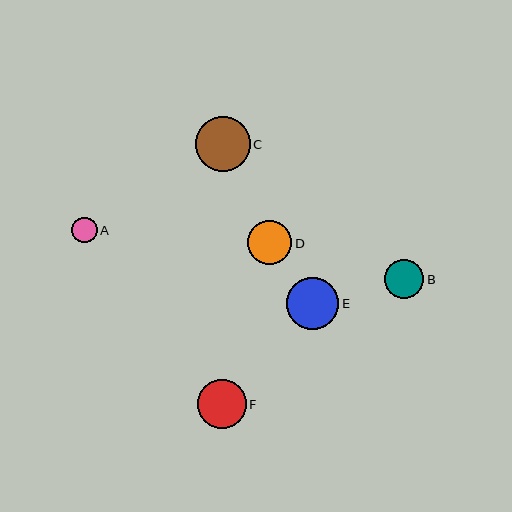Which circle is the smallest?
Circle A is the smallest with a size of approximately 26 pixels.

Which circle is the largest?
Circle C is the largest with a size of approximately 55 pixels.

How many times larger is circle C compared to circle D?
Circle C is approximately 1.3 times the size of circle D.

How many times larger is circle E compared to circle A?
Circle E is approximately 2.0 times the size of circle A.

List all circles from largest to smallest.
From largest to smallest: C, E, F, D, B, A.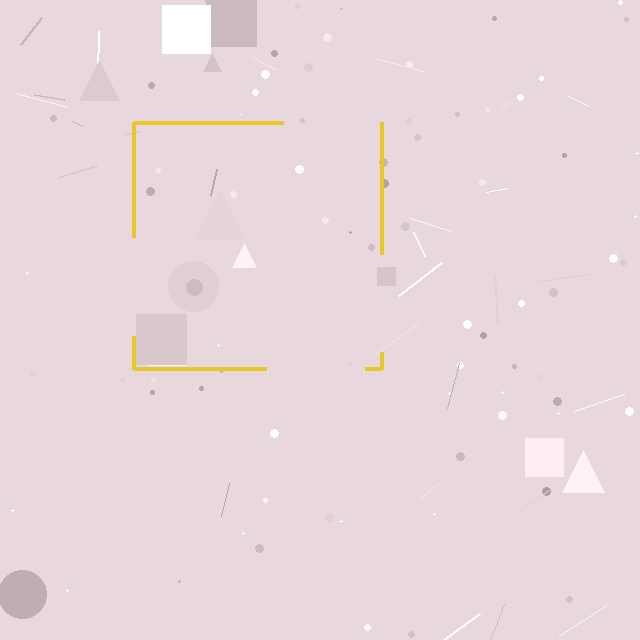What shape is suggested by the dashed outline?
The dashed outline suggests a square.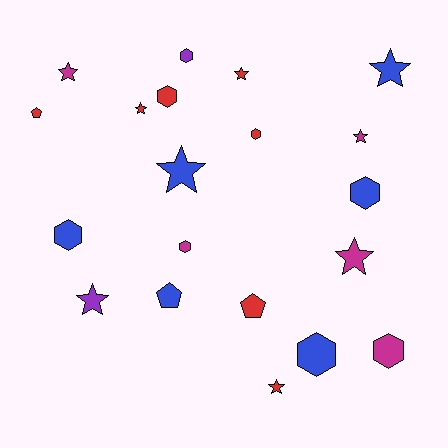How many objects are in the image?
There are 20 objects.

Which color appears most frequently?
Red, with 7 objects.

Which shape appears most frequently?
Star, with 9 objects.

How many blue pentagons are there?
There is 1 blue pentagon.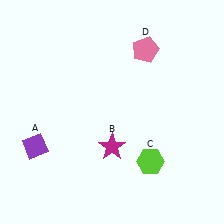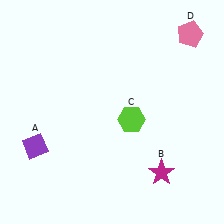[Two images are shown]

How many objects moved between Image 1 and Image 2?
3 objects moved between the two images.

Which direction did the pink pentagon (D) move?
The pink pentagon (D) moved right.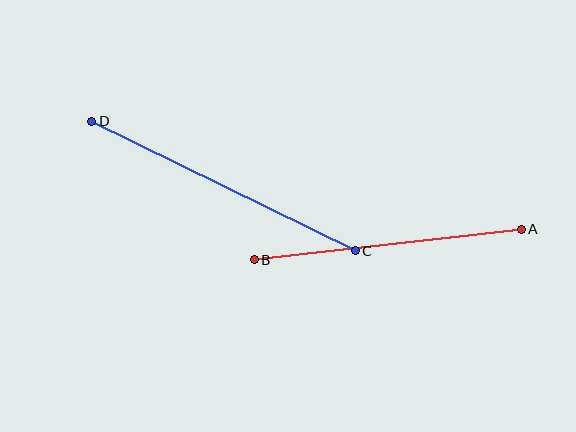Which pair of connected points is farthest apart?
Points C and D are farthest apart.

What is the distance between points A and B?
The distance is approximately 269 pixels.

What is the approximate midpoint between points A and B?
The midpoint is at approximately (388, 244) pixels.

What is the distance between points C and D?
The distance is approximately 294 pixels.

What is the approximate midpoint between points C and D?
The midpoint is at approximately (223, 186) pixels.